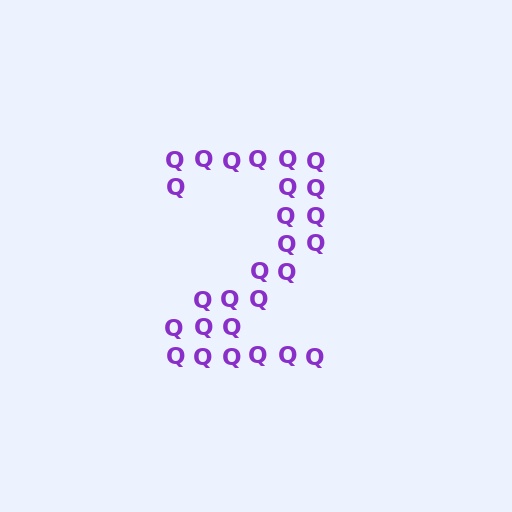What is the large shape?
The large shape is the digit 2.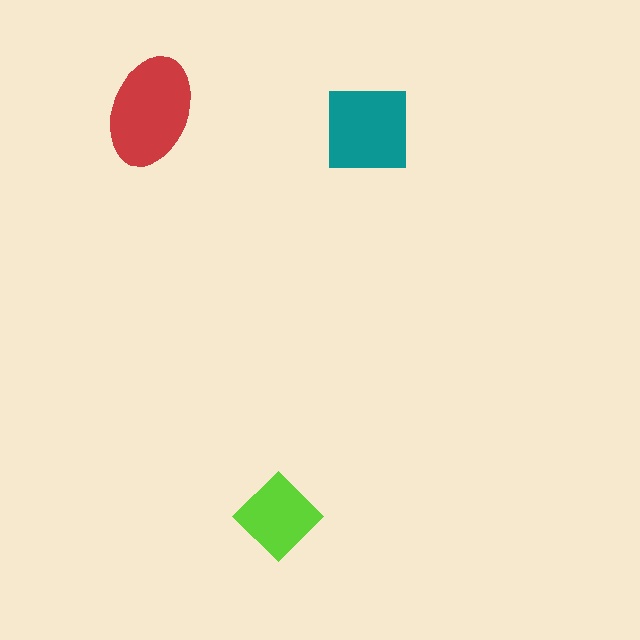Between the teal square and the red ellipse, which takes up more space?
The red ellipse.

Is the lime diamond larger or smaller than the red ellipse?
Smaller.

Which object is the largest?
The red ellipse.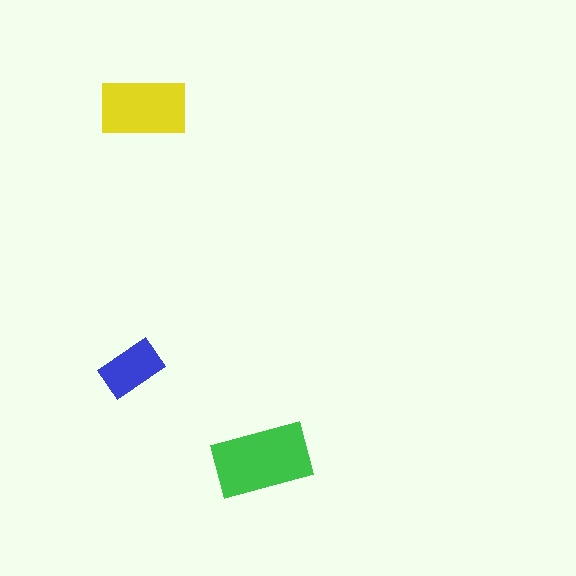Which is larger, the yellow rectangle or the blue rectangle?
The yellow one.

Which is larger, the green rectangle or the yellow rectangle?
The green one.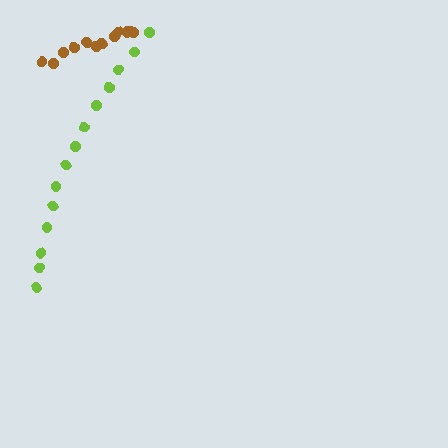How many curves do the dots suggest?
There are 2 distinct paths.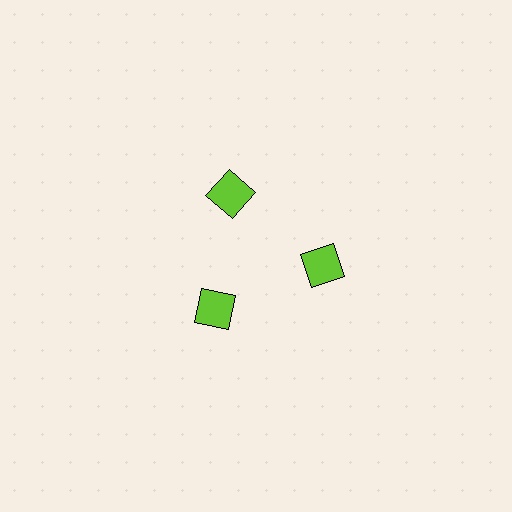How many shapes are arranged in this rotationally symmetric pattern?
There are 3 shapes, arranged in 3 groups of 1.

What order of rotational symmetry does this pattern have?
This pattern has 3-fold rotational symmetry.